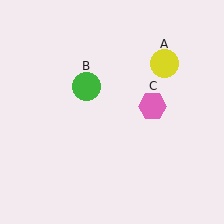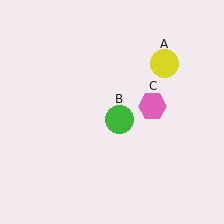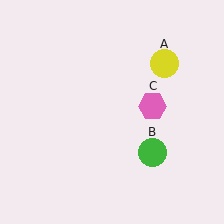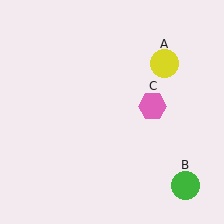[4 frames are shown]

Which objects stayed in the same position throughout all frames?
Yellow circle (object A) and pink hexagon (object C) remained stationary.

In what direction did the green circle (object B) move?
The green circle (object B) moved down and to the right.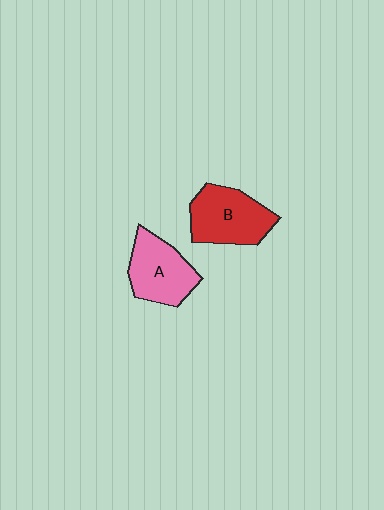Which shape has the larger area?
Shape B (red).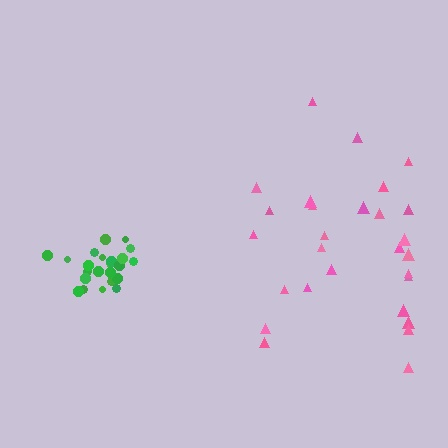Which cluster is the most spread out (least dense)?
Pink.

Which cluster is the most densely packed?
Green.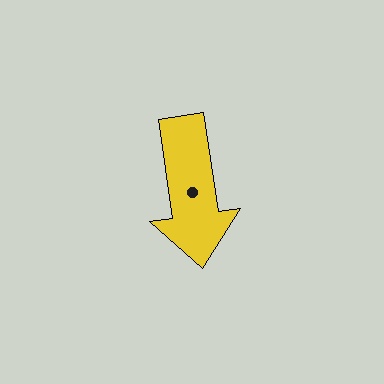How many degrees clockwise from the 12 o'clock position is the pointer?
Approximately 172 degrees.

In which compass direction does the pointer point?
South.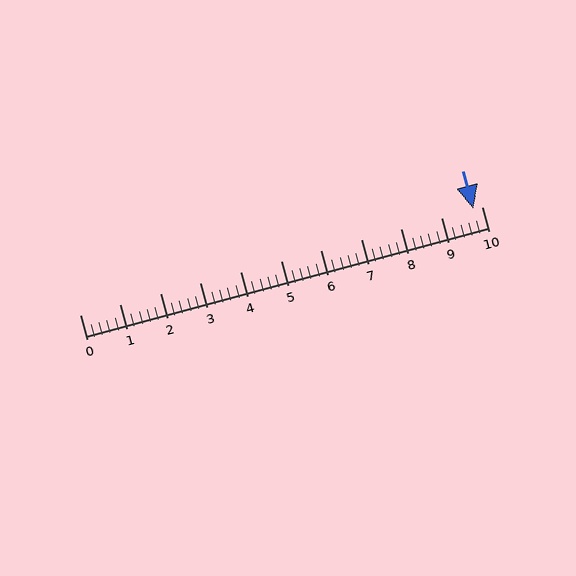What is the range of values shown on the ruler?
The ruler shows values from 0 to 10.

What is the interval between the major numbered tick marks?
The major tick marks are spaced 1 units apart.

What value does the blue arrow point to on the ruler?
The blue arrow points to approximately 9.8.